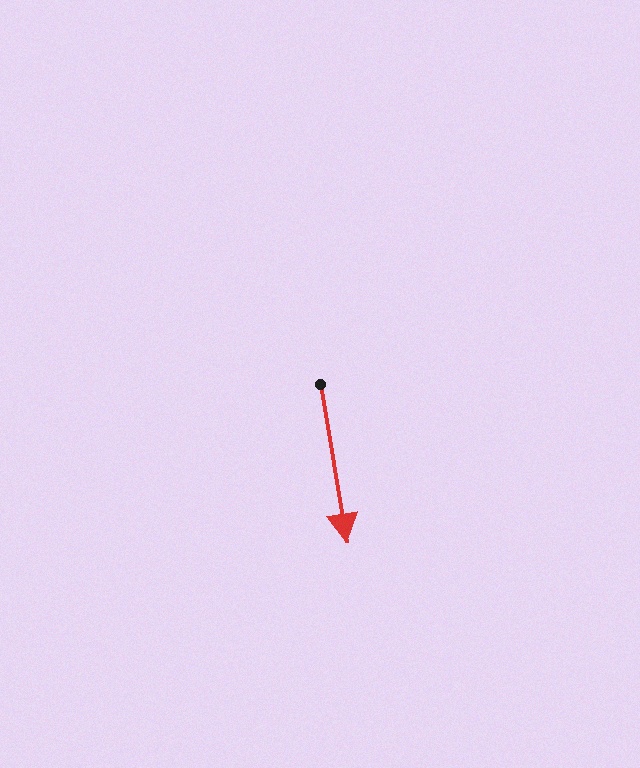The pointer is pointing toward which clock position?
Roughly 6 o'clock.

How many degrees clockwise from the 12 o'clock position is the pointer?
Approximately 170 degrees.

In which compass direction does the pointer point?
South.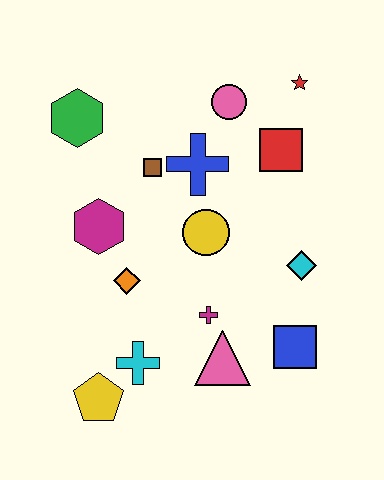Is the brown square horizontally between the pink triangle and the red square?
No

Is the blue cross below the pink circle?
Yes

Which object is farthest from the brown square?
The yellow pentagon is farthest from the brown square.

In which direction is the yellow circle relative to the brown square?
The yellow circle is below the brown square.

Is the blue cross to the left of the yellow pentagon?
No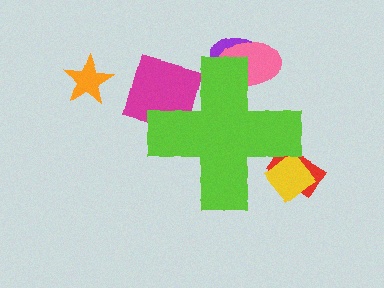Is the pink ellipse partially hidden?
Yes, the pink ellipse is partially hidden behind the lime cross.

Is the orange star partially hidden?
No, the orange star is fully visible.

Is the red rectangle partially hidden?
Yes, the red rectangle is partially hidden behind the lime cross.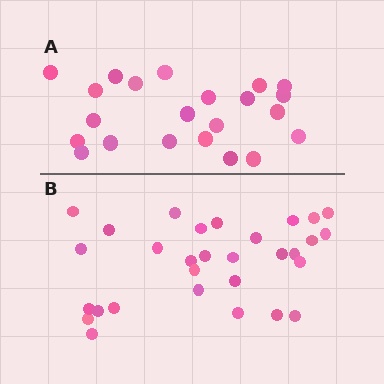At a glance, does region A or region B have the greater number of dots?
Region B (the bottom region) has more dots.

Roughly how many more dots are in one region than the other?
Region B has roughly 8 or so more dots than region A.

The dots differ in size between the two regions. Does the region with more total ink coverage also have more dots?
No. Region A has more total ink coverage because its dots are larger, but region B actually contains more individual dots. Total area can be misleading — the number of items is what matters here.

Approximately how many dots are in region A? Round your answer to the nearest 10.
About 20 dots. (The exact count is 22, which rounds to 20.)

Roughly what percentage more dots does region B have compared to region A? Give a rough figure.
About 35% more.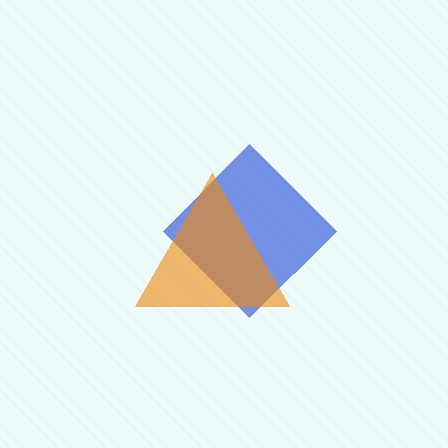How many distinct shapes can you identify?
There are 2 distinct shapes: a blue diamond, an orange triangle.